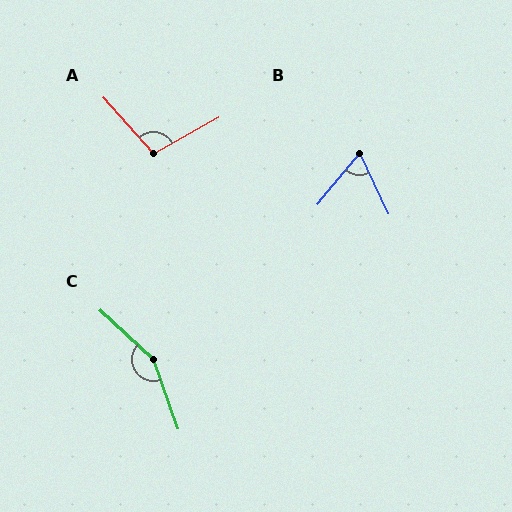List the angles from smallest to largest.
B (65°), A (102°), C (152°).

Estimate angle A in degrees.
Approximately 102 degrees.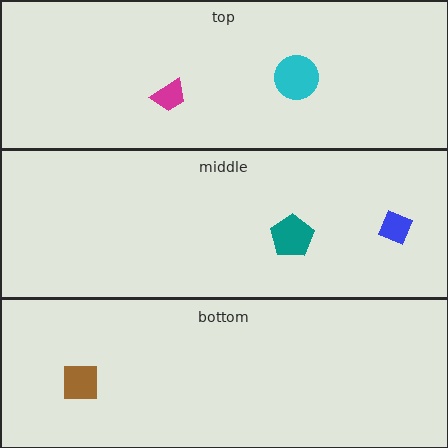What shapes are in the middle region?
The teal pentagon, the blue diamond.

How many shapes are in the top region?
2.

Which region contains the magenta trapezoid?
The top region.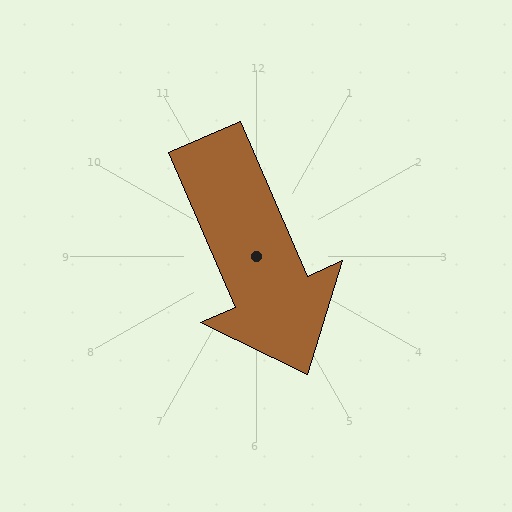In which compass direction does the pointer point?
Southeast.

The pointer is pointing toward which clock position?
Roughly 5 o'clock.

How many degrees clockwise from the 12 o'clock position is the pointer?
Approximately 157 degrees.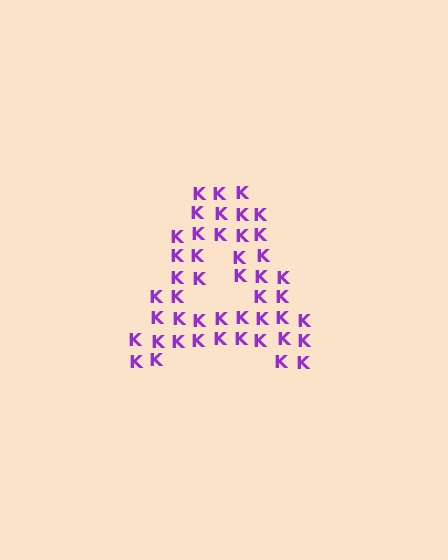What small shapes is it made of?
It is made of small letter K's.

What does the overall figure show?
The overall figure shows the letter A.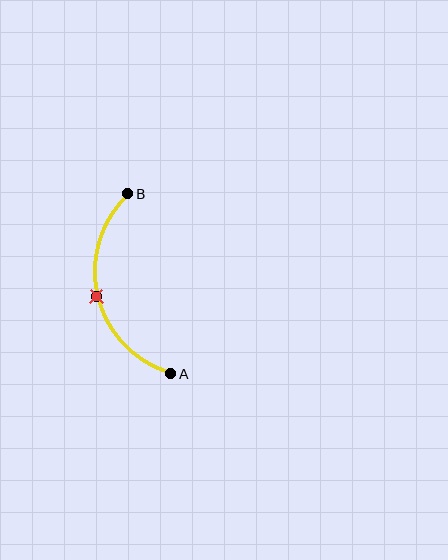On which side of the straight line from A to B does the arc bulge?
The arc bulges to the left of the straight line connecting A and B.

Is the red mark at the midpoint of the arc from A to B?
Yes. The red mark lies on the arc at equal arc-length from both A and B — it is the arc midpoint.